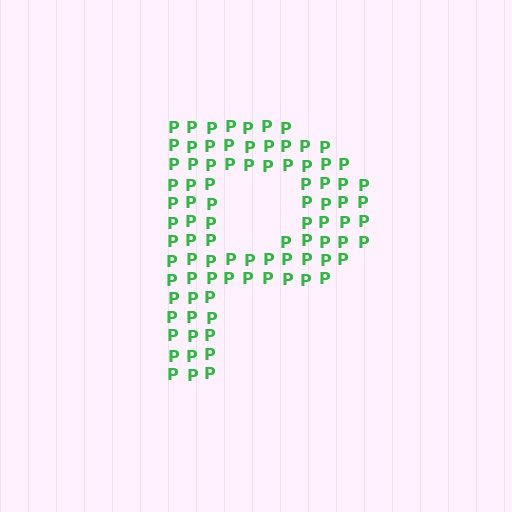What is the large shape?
The large shape is the letter P.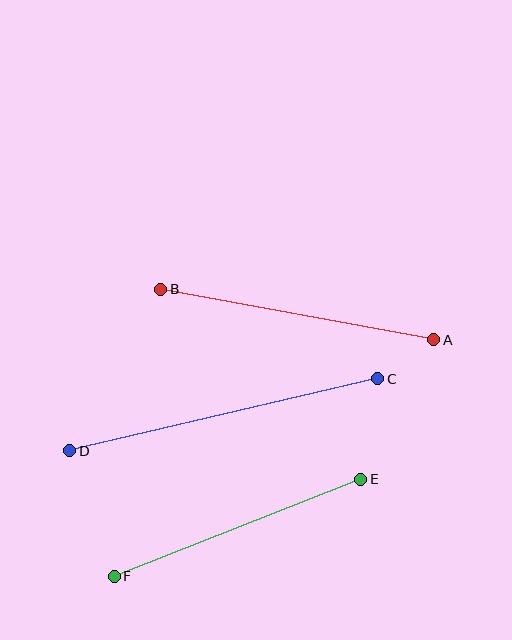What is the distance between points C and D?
The distance is approximately 317 pixels.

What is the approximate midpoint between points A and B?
The midpoint is at approximately (297, 314) pixels.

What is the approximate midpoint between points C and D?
The midpoint is at approximately (224, 415) pixels.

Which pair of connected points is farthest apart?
Points C and D are farthest apart.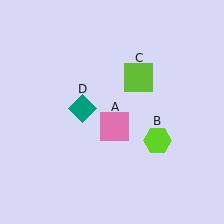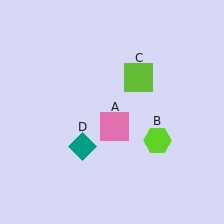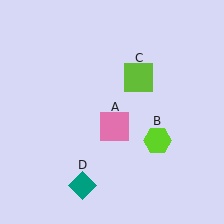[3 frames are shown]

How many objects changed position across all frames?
1 object changed position: teal diamond (object D).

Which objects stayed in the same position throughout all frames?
Pink square (object A) and lime hexagon (object B) and lime square (object C) remained stationary.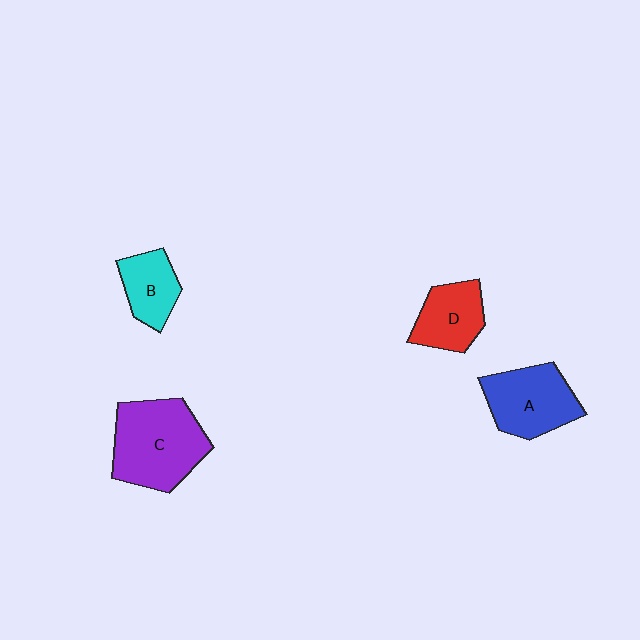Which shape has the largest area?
Shape C (purple).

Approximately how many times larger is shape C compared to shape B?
Approximately 2.0 times.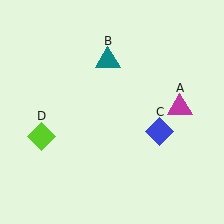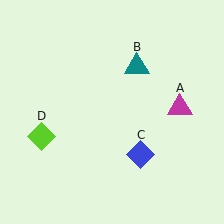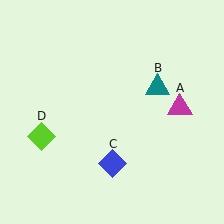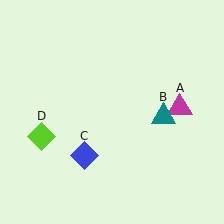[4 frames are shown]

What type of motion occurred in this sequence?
The teal triangle (object B), blue diamond (object C) rotated clockwise around the center of the scene.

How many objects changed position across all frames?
2 objects changed position: teal triangle (object B), blue diamond (object C).